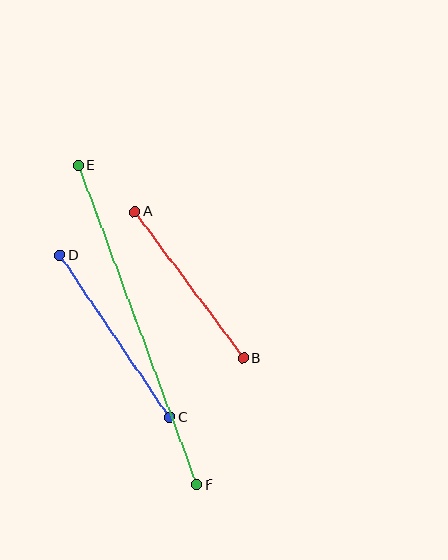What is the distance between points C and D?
The distance is approximately 196 pixels.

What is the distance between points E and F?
The distance is approximately 340 pixels.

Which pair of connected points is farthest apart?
Points E and F are farthest apart.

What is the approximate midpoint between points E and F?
The midpoint is at approximately (137, 325) pixels.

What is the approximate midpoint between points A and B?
The midpoint is at approximately (189, 285) pixels.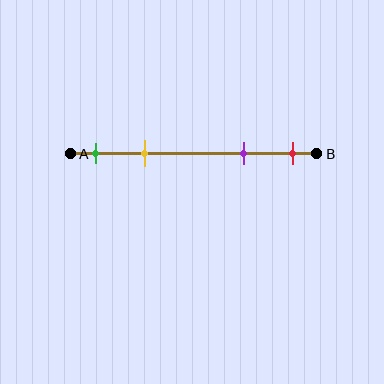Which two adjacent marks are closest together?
The green and yellow marks are the closest adjacent pair.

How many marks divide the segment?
There are 4 marks dividing the segment.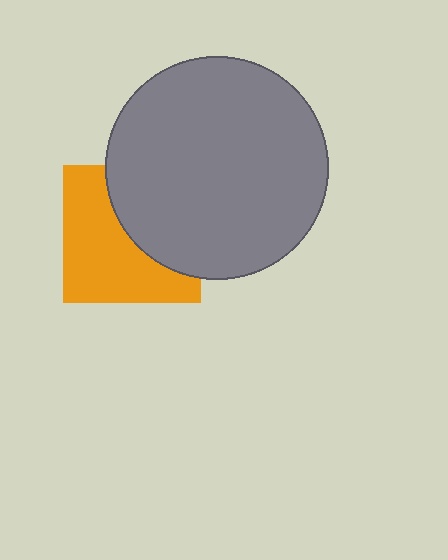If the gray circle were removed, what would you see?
You would see the complete orange square.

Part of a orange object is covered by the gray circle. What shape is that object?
It is a square.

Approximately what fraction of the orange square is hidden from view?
Roughly 44% of the orange square is hidden behind the gray circle.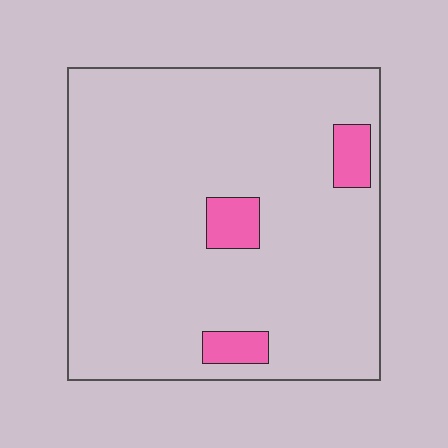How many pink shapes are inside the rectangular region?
3.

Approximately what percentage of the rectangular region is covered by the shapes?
Approximately 10%.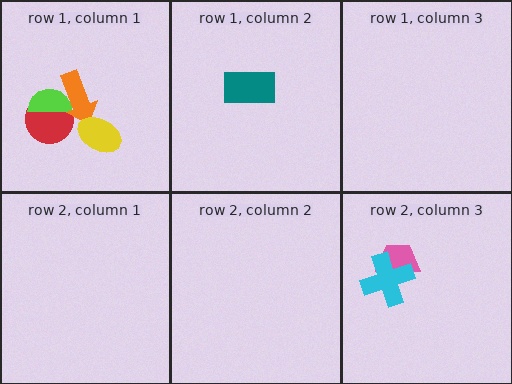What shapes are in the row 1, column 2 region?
The teal rectangle.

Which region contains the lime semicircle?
The row 1, column 1 region.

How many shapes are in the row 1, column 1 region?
4.